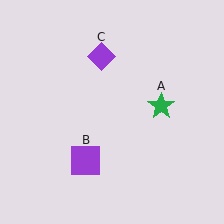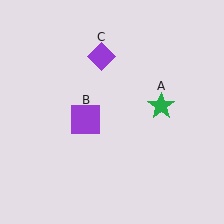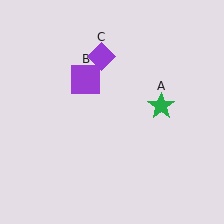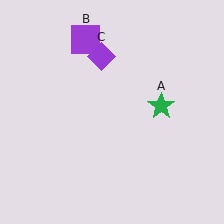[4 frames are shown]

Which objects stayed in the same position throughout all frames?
Green star (object A) and purple diamond (object C) remained stationary.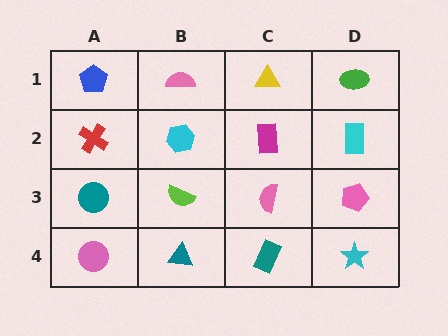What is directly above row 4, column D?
A pink pentagon.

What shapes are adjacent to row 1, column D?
A cyan rectangle (row 2, column D), a yellow triangle (row 1, column C).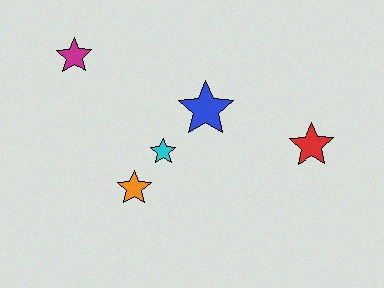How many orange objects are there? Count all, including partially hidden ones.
There is 1 orange object.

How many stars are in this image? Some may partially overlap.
There are 5 stars.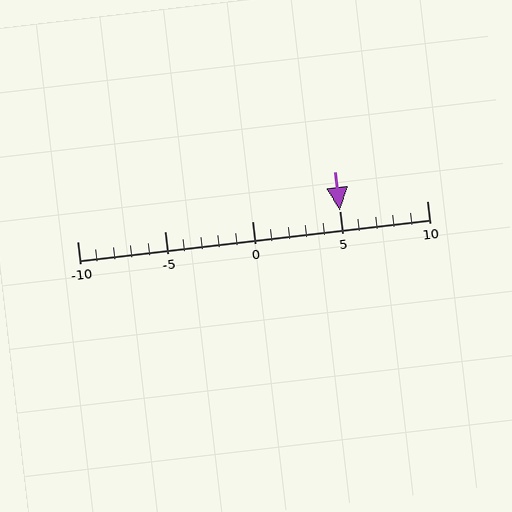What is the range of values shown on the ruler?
The ruler shows values from -10 to 10.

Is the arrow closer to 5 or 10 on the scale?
The arrow is closer to 5.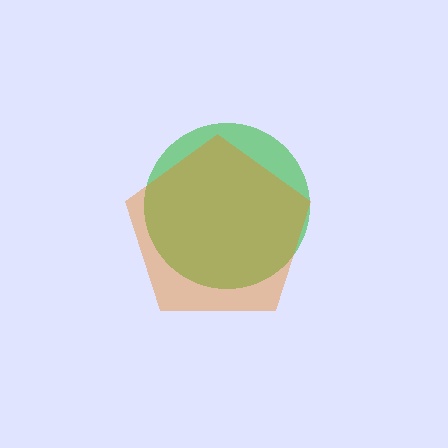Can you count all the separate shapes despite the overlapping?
Yes, there are 2 separate shapes.